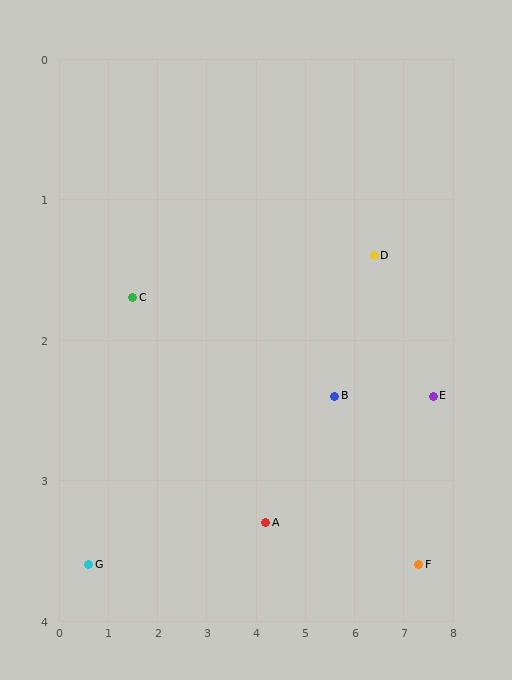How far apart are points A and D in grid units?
Points A and D are about 2.9 grid units apart.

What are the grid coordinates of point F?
Point F is at approximately (7.3, 3.6).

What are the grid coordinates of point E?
Point E is at approximately (7.6, 2.4).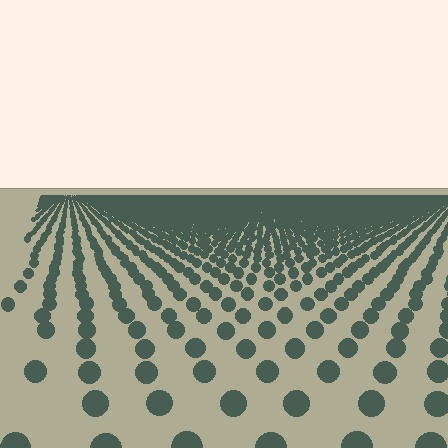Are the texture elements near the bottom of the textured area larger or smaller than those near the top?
Larger. Near the bottom, elements are closer to the viewer and appear at a bigger on-screen size.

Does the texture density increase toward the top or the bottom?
Density increases toward the top.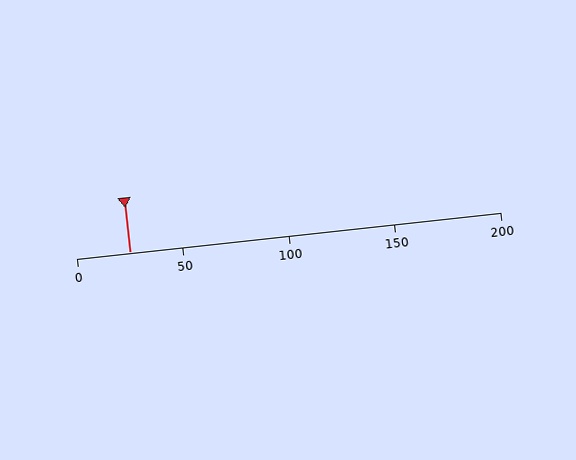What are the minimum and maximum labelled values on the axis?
The axis runs from 0 to 200.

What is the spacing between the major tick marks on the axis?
The major ticks are spaced 50 apart.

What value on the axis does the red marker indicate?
The marker indicates approximately 25.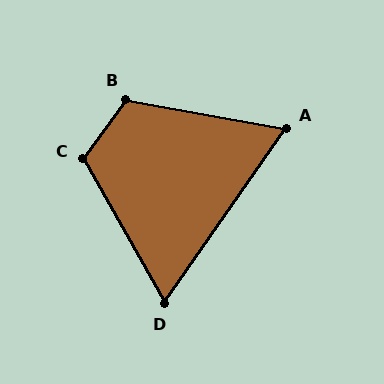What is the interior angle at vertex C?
Approximately 115 degrees (obtuse).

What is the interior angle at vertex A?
Approximately 65 degrees (acute).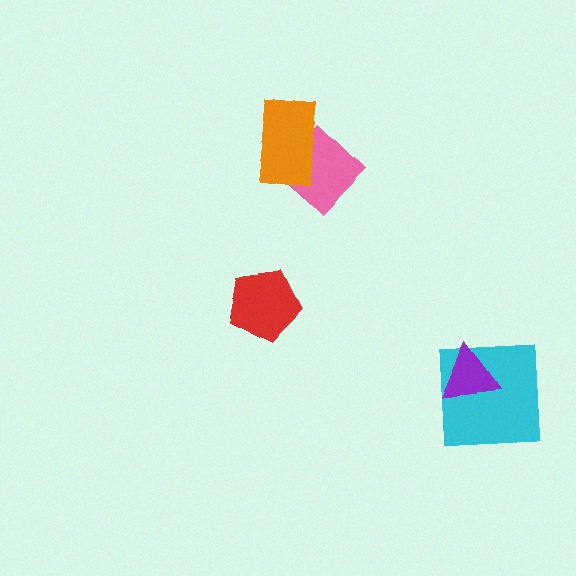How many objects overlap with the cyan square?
1 object overlaps with the cyan square.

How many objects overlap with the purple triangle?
1 object overlaps with the purple triangle.